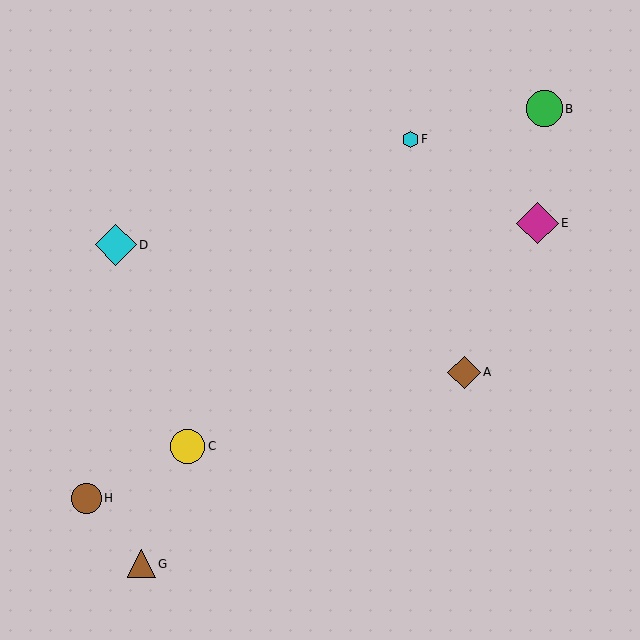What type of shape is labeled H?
Shape H is a brown circle.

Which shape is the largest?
The magenta diamond (labeled E) is the largest.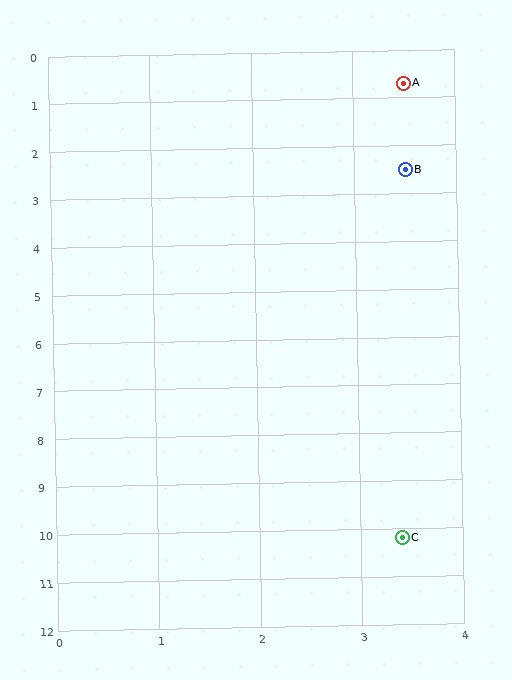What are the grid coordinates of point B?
Point B is at approximately (3.5, 2.5).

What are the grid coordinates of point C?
Point C is at approximately (3.4, 10.2).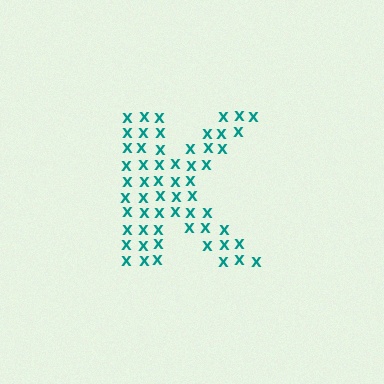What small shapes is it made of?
It is made of small letter X's.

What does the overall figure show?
The overall figure shows the letter K.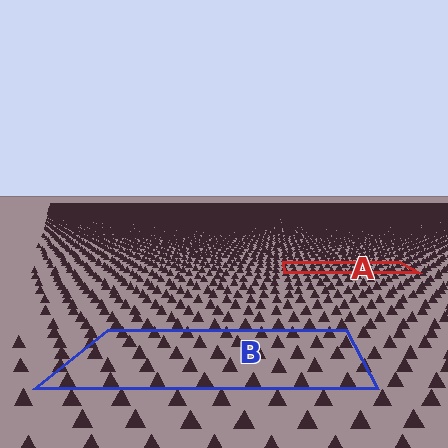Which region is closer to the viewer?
Region B is closer. The texture elements there are larger and more spread out.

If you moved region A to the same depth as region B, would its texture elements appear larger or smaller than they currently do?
They would appear larger. At a closer depth, the same texture elements are projected at a bigger on-screen size.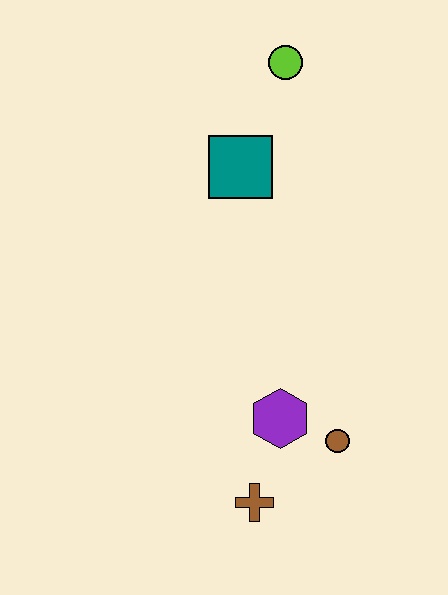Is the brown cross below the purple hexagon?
Yes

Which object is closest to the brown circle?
The purple hexagon is closest to the brown circle.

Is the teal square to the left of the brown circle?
Yes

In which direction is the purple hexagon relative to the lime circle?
The purple hexagon is below the lime circle.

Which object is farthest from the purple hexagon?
The lime circle is farthest from the purple hexagon.